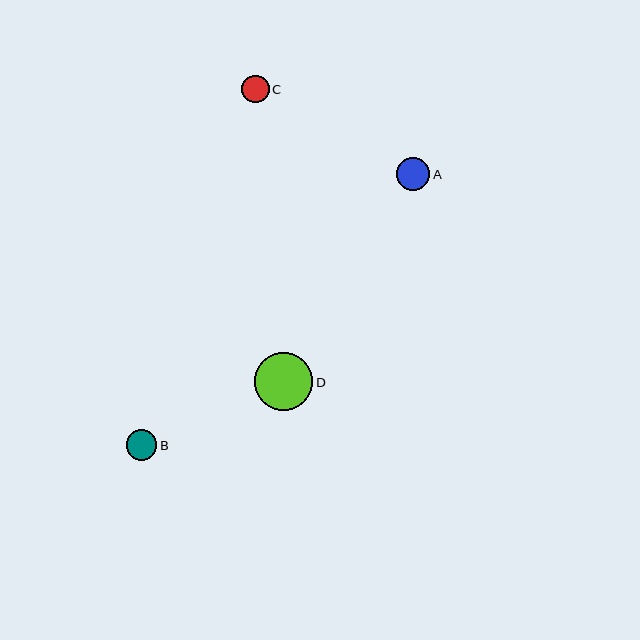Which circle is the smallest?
Circle C is the smallest with a size of approximately 27 pixels.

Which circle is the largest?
Circle D is the largest with a size of approximately 59 pixels.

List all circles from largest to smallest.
From largest to smallest: D, A, B, C.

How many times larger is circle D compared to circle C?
Circle D is approximately 2.1 times the size of circle C.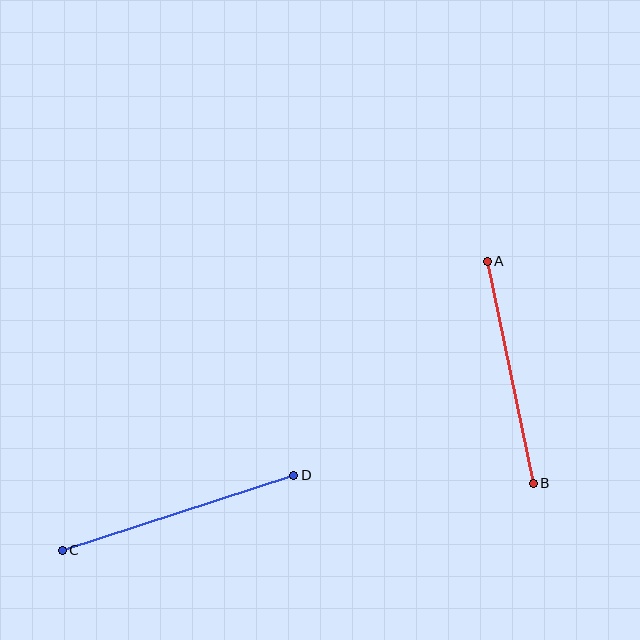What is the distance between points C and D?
The distance is approximately 243 pixels.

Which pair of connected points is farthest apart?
Points C and D are farthest apart.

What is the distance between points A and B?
The distance is approximately 227 pixels.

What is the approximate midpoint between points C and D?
The midpoint is at approximately (178, 513) pixels.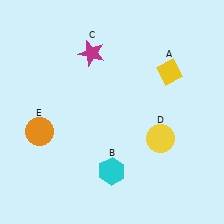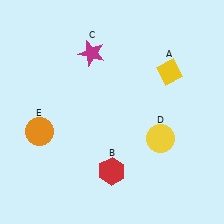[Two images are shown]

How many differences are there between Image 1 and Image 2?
There is 1 difference between the two images.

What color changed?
The hexagon (B) changed from cyan in Image 1 to red in Image 2.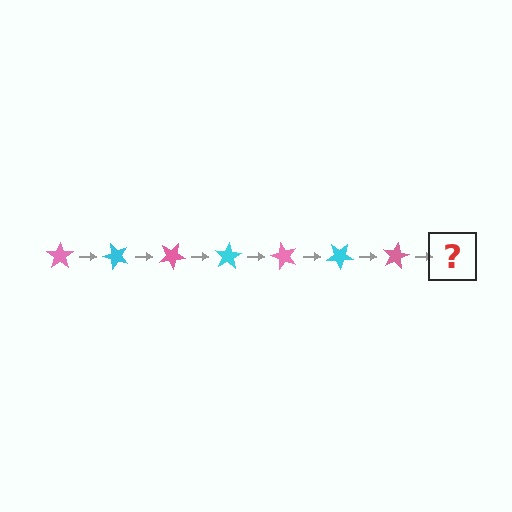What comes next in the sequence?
The next element should be a cyan star, rotated 350 degrees from the start.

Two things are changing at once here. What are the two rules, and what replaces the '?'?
The two rules are that it rotates 50 degrees each step and the color cycles through pink and cyan. The '?' should be a cyan star, rotated 350 degrees from the start.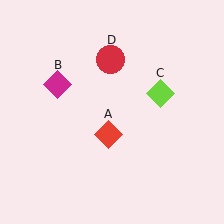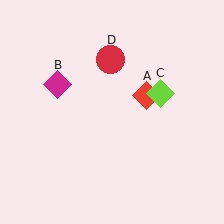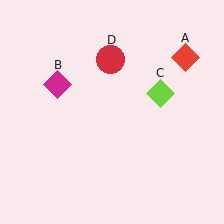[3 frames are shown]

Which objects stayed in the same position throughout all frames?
Magenta diamond (object B) and lime diamond (object C) and red circle (object D) remained stationary.